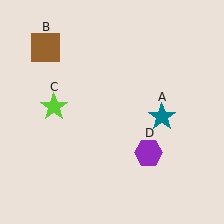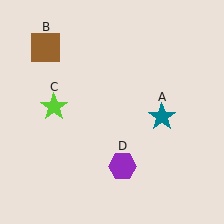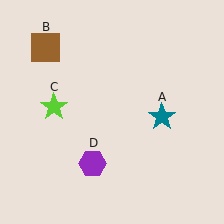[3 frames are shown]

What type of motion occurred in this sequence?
The purple hexagon (object D) rotated clockwise around the center of the scene.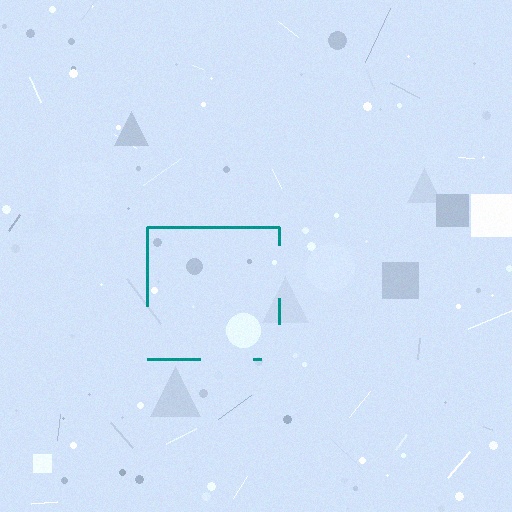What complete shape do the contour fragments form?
The contour fragments form a square.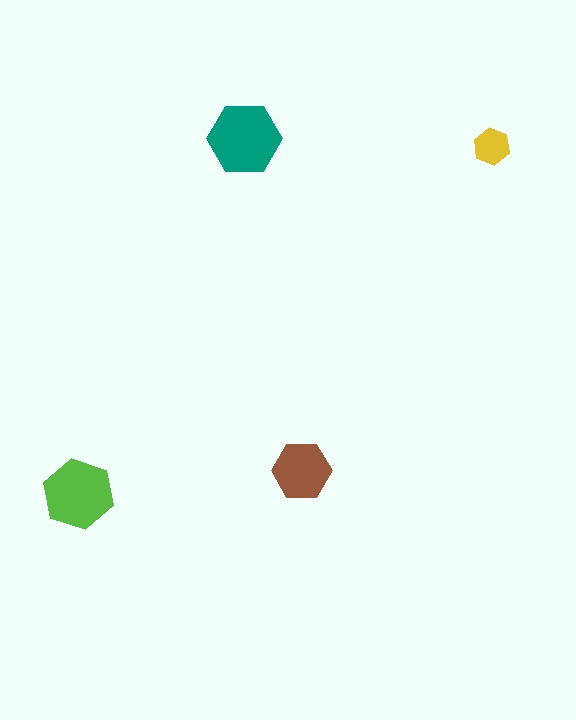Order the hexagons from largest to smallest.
the teal one, the lime one, the brown one, the yellow one.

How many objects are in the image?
There are 4 objects in the image.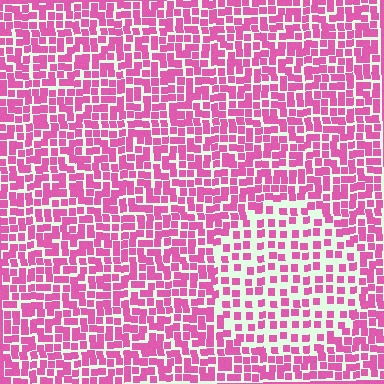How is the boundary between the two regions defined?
The boundary is defined by a change in element density (approximately 1.8x ratio). All elements are the same color, size, and shape.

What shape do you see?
I see a circle.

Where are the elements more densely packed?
The elements are more densely packed outside the circle boundary.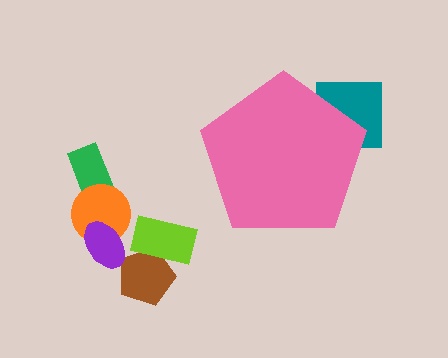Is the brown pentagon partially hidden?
No, the brown pentagon is fully visible.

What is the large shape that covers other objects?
A pink pentagon.